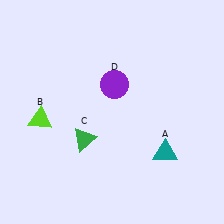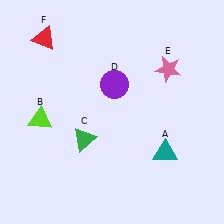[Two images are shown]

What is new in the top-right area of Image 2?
A pink star (E) was added in the top-right area of Image 2.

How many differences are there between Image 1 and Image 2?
There are 2 differences between the two images.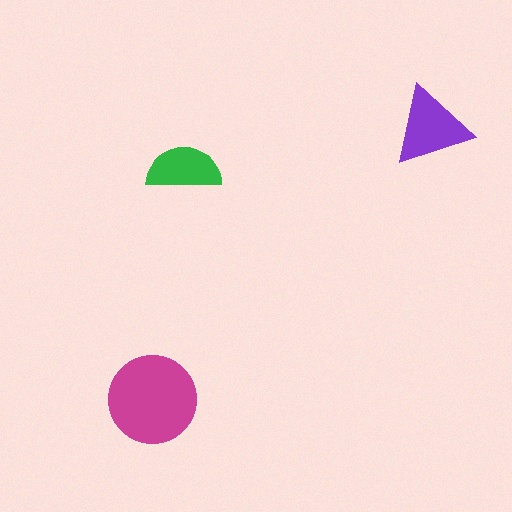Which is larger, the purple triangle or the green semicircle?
The purple triangle.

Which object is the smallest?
The green semicircle.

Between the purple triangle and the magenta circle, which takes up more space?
The magenta circle.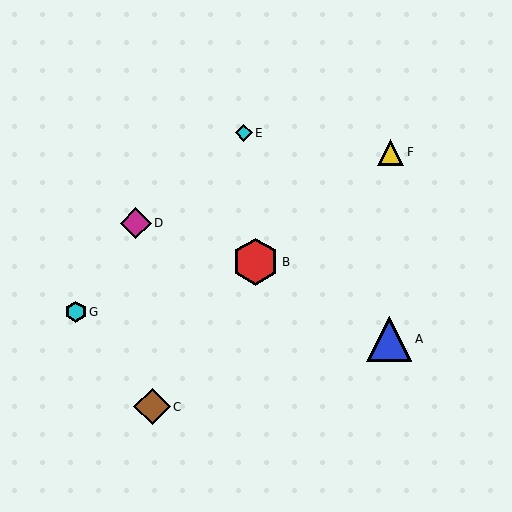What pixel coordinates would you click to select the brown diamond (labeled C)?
Click at (152, 407) to select the brown diamond C.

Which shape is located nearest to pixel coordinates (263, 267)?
The red hexagon (labeled B) at (255, 262) is nearest to that location.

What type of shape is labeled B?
Shape B is a red hexagon.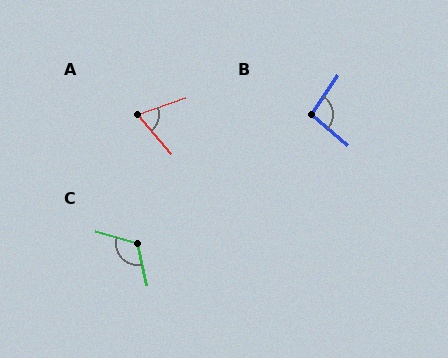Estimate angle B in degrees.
Approximately 96 degrees.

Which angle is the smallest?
A, at approximately 69 degrees.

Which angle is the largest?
C, at approximately 118 degrees.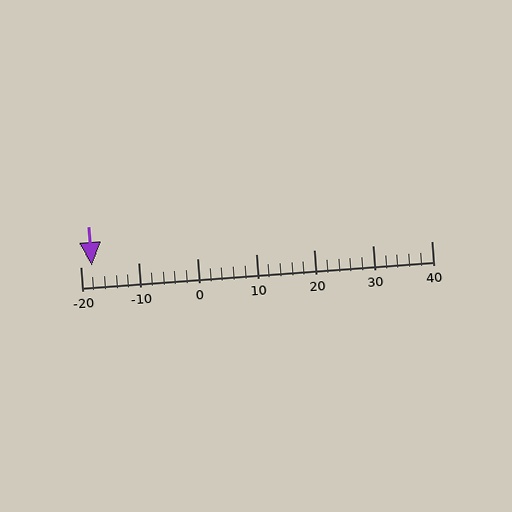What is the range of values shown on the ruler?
The ruler shows values from -20 to 40.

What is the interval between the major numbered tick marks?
The major tick marks are spaced 10 units apart.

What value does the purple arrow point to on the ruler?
The purple arrow points to approximately -18.